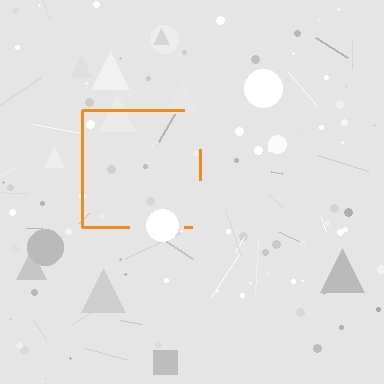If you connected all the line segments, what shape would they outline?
They would outline a square.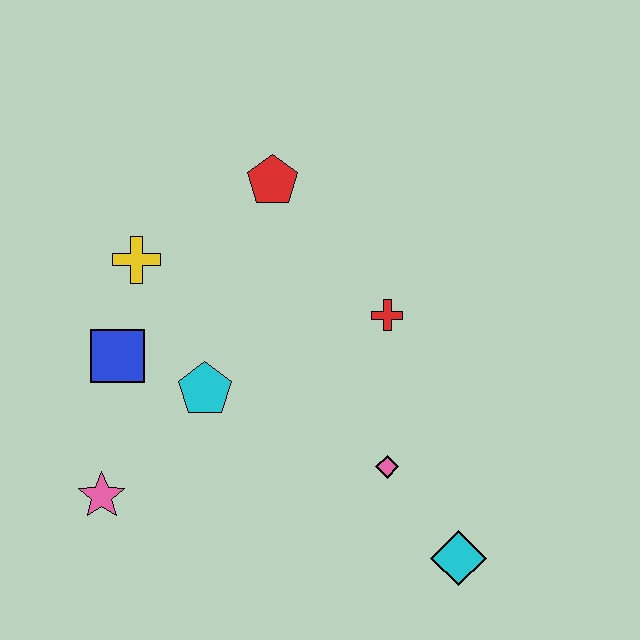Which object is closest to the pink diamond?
The cyan diamond is closest to the pink diamond.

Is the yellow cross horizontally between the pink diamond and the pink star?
Yes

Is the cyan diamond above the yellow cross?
No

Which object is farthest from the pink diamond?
The yellow cross is farthest from the pink diamond.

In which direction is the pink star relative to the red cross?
The pink star is to the left of the red cross.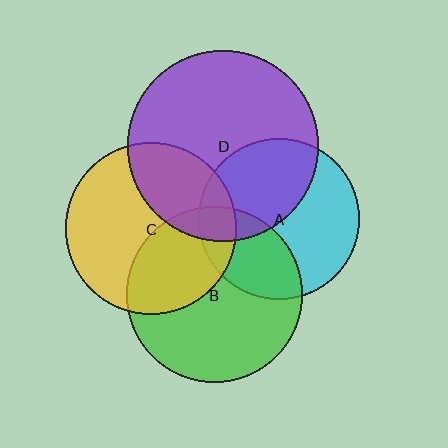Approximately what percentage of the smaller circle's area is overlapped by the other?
Approximately 30%.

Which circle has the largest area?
Circle D (purple).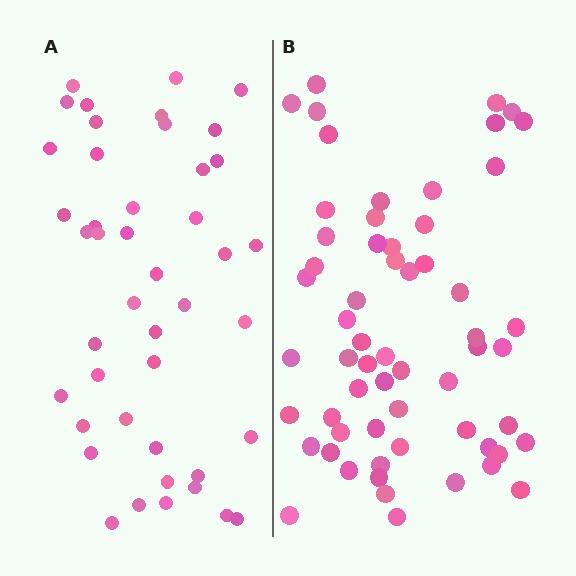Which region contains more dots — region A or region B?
Region B (the right region) has more dots.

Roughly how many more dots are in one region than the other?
Region B has approximately 15 more dots than region A.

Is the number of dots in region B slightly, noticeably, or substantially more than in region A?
Region B has noticeably more, but not dramatically so. The ratio is roughly 1.4 to 1.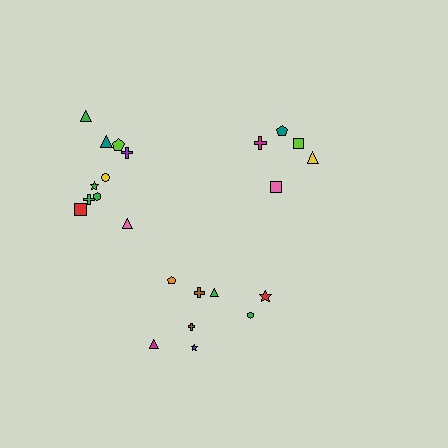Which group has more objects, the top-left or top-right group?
The top-left group.